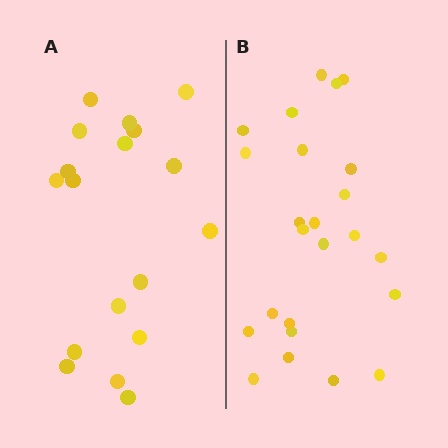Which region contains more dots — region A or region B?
Region B (the right region) has more dots.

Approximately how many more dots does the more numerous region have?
Region B has about 6 more dots than region A.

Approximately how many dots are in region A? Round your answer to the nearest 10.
About 20 dots. (The exact count is 18, which rounds to 20.)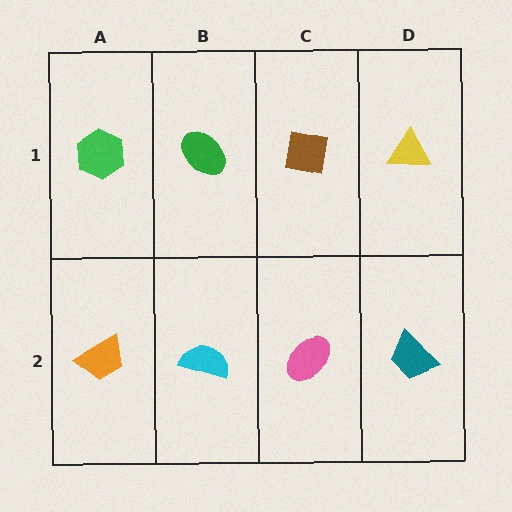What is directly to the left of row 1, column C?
A green ellipse.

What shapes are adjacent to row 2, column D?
A yellow triangle (row 1, column D), a pink ellipse (row 2, column C).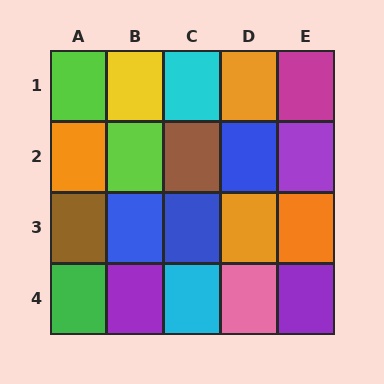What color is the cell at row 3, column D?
Orange.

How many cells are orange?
4 cells are orange.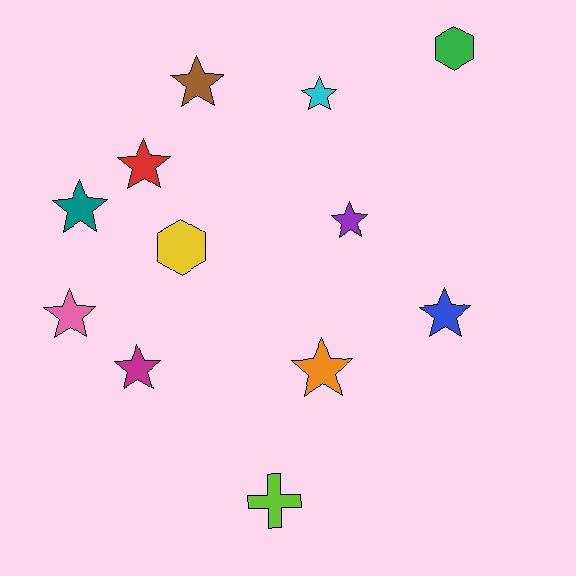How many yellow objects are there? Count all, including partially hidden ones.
There is 1 yellow object.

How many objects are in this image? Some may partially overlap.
There are 12 objects.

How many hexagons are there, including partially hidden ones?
There are 2 hexagons.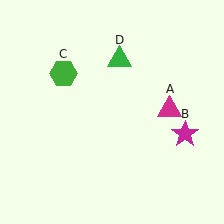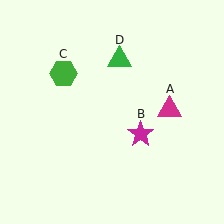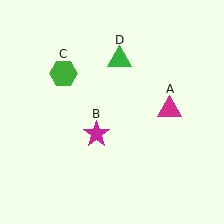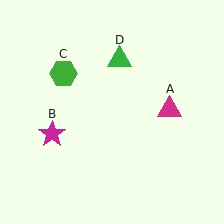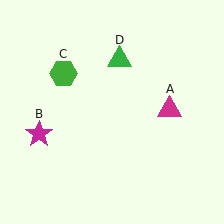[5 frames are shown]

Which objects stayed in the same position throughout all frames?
Magenta triangle (object A) and green hexagon (object C) and green triangle (object D) remained stationary.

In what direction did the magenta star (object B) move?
The magenta star (object B) moved left.